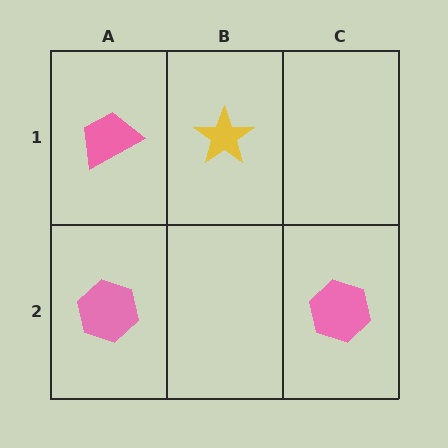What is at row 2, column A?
A pink hexagon.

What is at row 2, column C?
A pink hexagon.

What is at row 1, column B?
A yellow star.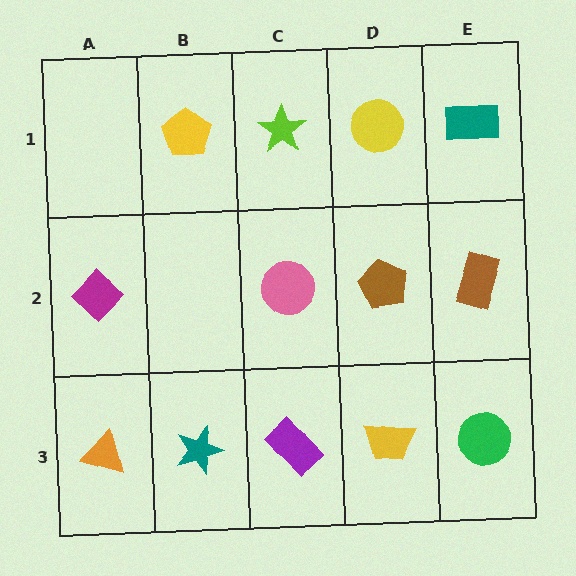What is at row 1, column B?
A yellow pentagon.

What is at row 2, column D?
A brown pentagon.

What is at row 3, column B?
A teal star.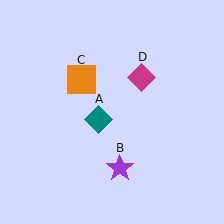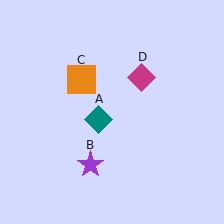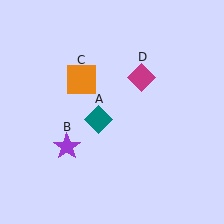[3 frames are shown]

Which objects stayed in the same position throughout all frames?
Teal diamond (object A) and orange square (object C) and magenta diamond (object D) remained stationary.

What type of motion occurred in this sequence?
The purple star (object B) rotated clockwise around the center of the scene.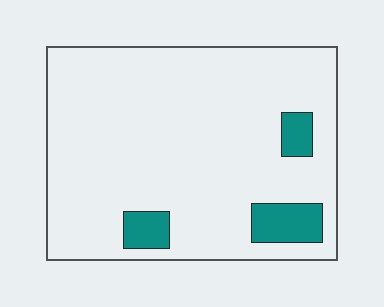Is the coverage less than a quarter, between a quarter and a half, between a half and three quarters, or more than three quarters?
Less than a quarter.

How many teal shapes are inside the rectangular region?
3.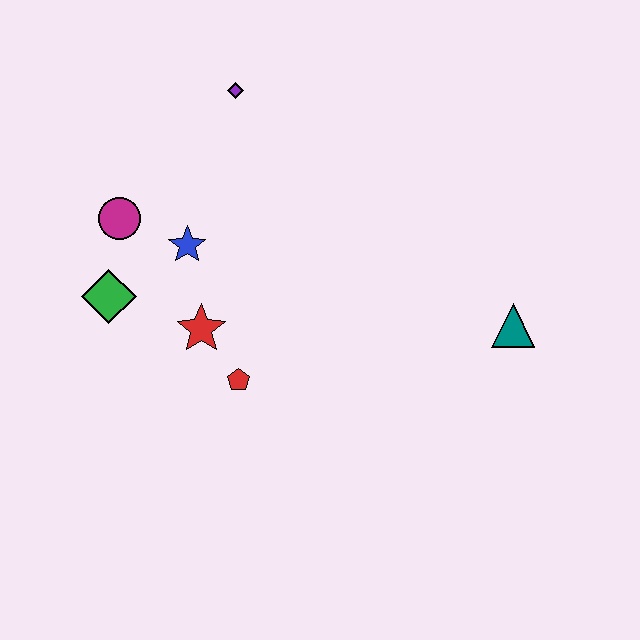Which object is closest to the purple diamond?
The blue star is closest to the purple diamond.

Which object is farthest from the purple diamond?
The teal triangle is farthest from the purple diamond.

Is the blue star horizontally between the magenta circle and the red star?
Yes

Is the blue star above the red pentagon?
Yes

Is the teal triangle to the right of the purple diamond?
Yes